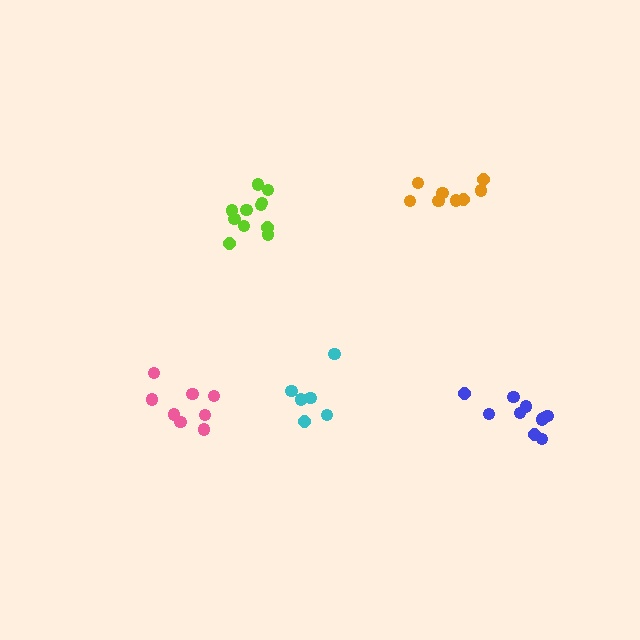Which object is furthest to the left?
The pink cluster is leftmost.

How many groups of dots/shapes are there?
There are 5 groups.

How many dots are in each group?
Group 1: 6 dots, Group 2: 10 dots, Group 3: 11 dots, Group 4: 8 dots, Group 5: 8 dots (43 total).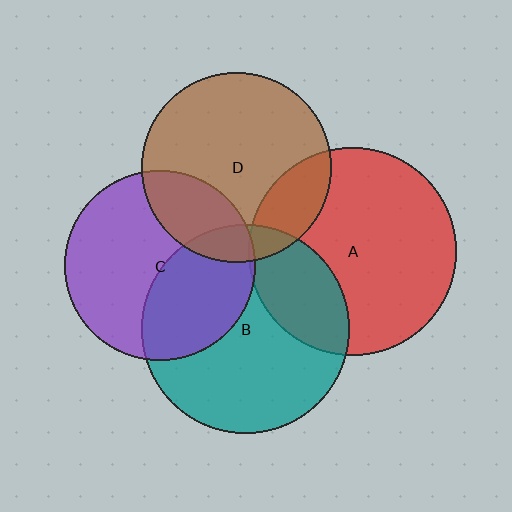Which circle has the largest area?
Circle B (teal).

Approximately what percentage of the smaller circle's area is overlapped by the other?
Approximately 40%.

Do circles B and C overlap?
Yes.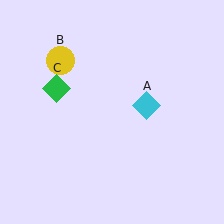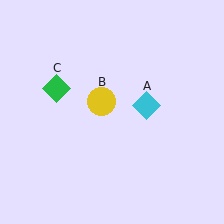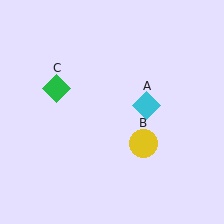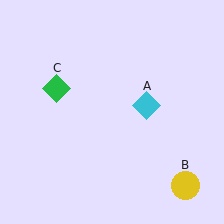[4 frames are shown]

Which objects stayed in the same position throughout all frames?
Cyan diamond (object A) and green diamond (object C) remained stationary.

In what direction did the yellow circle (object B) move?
The yellow circle (object B) moved down and to the right.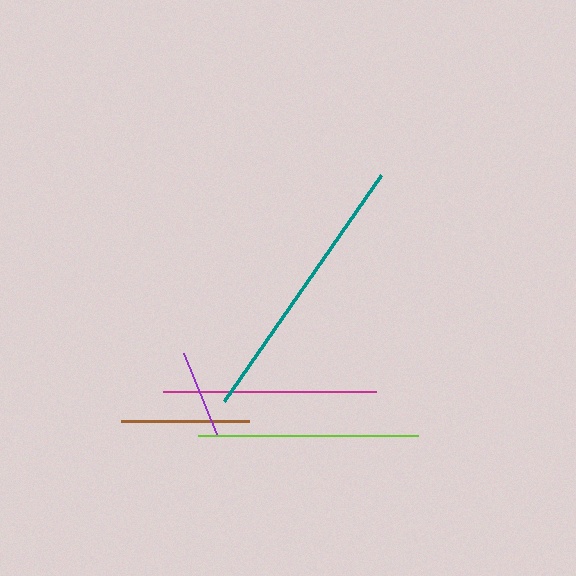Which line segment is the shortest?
The purple line is the shortest at approximately 87 pixels.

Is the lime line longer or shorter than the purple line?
The lime line is longer than the purple line.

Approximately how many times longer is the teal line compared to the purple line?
The teal line is approximately 3.2 times the length of the purple line.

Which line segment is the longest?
The teal line is the longest at approximately 275 pixels.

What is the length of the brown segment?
The brown segment is approximately 128 pixels long.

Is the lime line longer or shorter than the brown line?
The lime line is longer than the brown line.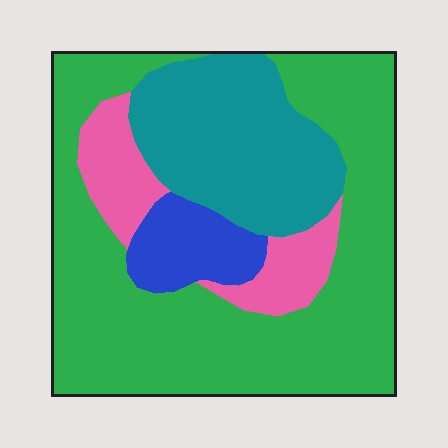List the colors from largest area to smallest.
From largest to smallest: green, teal, pink, blue.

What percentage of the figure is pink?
Pink covers about 10% of the figure.